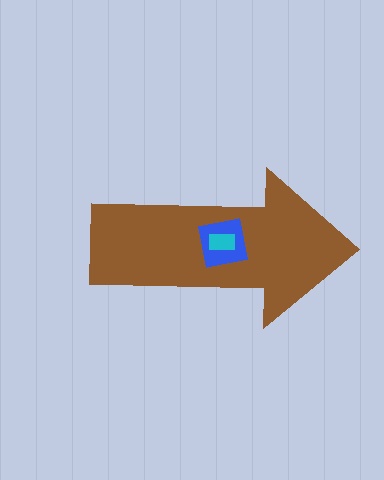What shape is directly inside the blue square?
The cyan rectangle.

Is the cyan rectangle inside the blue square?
Yes.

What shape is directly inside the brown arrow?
The blue square.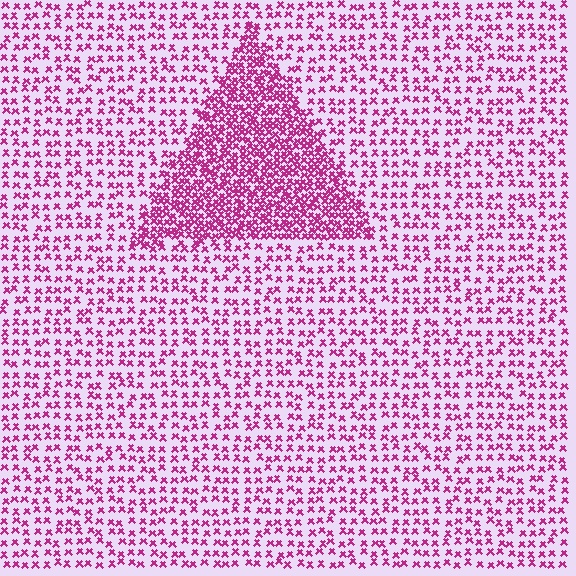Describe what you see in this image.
The image contains small magenta elements arranged at two different densities. A triangle-shaped region is visible where the elements are more densely packed than the surrounding area.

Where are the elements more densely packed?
The elements are more densely packed inside the triangle boundary.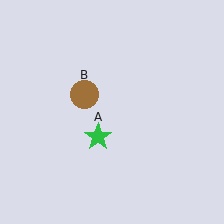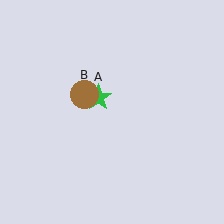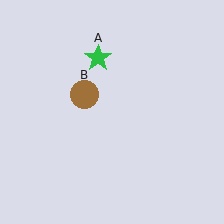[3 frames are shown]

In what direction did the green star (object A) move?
The green star (object A) moved up.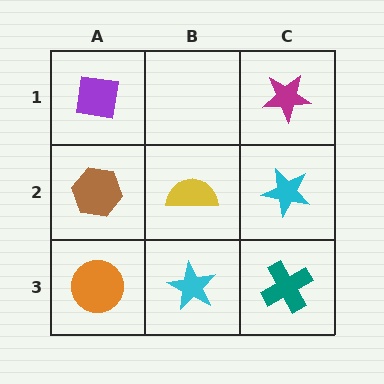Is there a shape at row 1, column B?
No, that cell is empty.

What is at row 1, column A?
A purple square.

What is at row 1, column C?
A magenta star.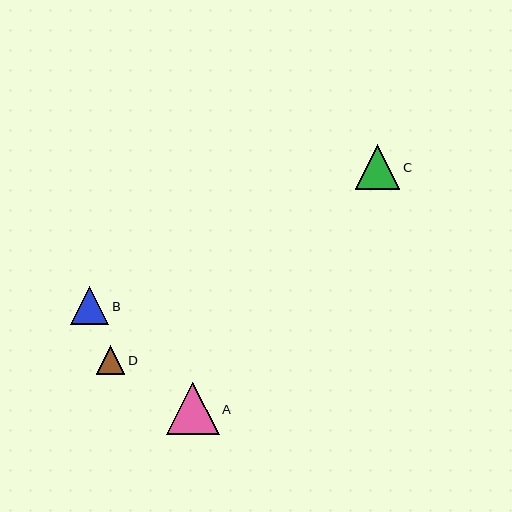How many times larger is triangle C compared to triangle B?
Triangle C is approximately 1.2 times the size of triangle B.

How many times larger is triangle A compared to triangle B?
Triangle A is approximately 1.4 times the size of triangle B.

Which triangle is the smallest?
Triangle D is the smallest with a size of approximately 28 pixels.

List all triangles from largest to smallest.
From largest to smallest: A, C, B, D.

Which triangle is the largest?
Triangle A is the largest with a size of approximately 52 pixels.